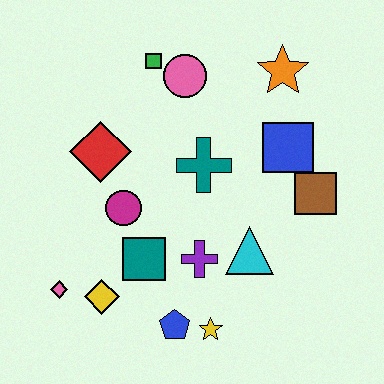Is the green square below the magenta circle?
No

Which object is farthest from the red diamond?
The brown square is farthest from the red diamond.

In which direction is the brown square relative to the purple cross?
The brown square is to the right of the purple cross.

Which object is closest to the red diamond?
The magenta circle is closest to the red diamond.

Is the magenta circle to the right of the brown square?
No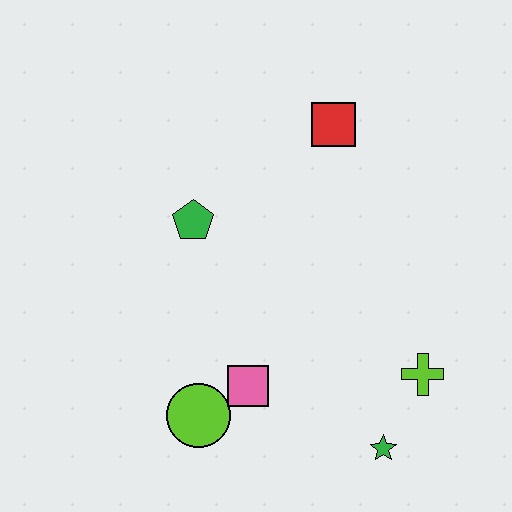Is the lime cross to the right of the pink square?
Yes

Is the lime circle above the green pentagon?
No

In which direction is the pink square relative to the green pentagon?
The pink square is below the green pentagon.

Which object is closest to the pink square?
The lime circle is closest to the pink square.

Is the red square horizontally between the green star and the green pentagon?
Yes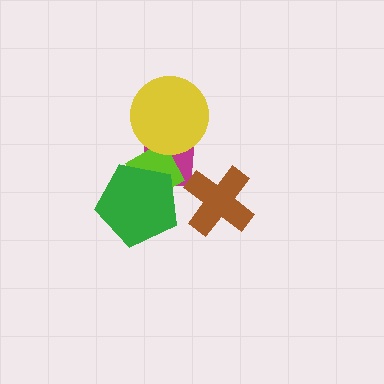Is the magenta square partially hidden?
Yes, it is partially covered by another shape.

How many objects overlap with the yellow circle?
2 objects overlap with the yellow circle.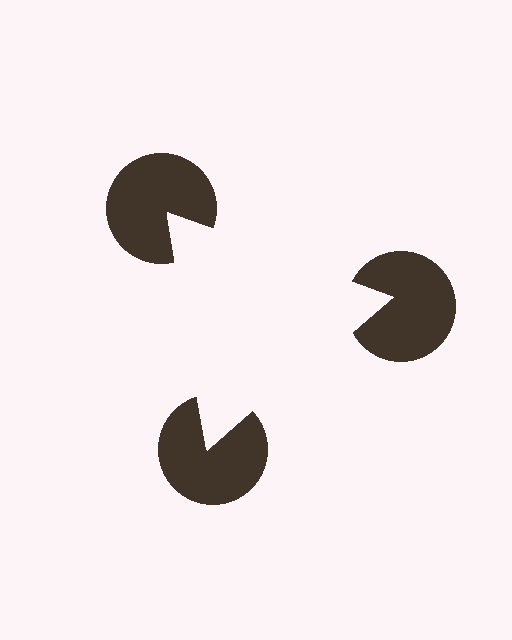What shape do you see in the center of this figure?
An illusory triangle — its edges are inferred from the aligned wedge cuts in the pac-man discs, not physically drawn.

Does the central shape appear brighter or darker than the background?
It typically appears slightly brighter than the background, even though no actual brightness change is drawn.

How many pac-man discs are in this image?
There are 3 — one at each vertex of the illusory triangle.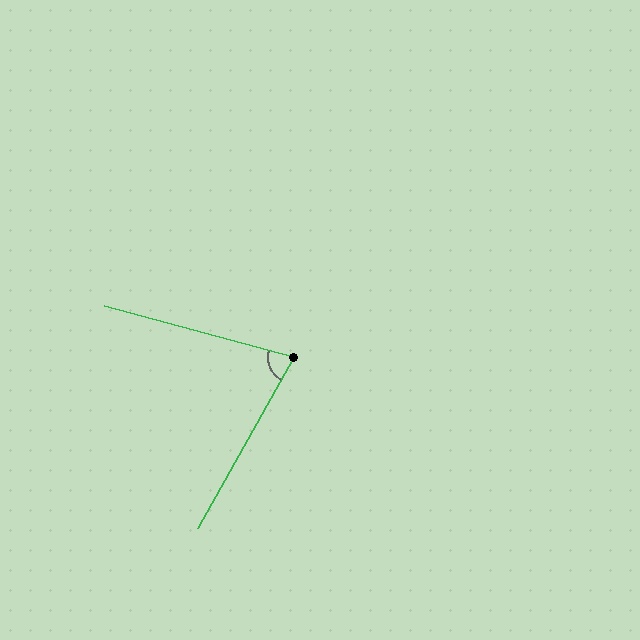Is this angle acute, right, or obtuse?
It is acute.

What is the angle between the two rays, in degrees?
Approximately 76 degrees.